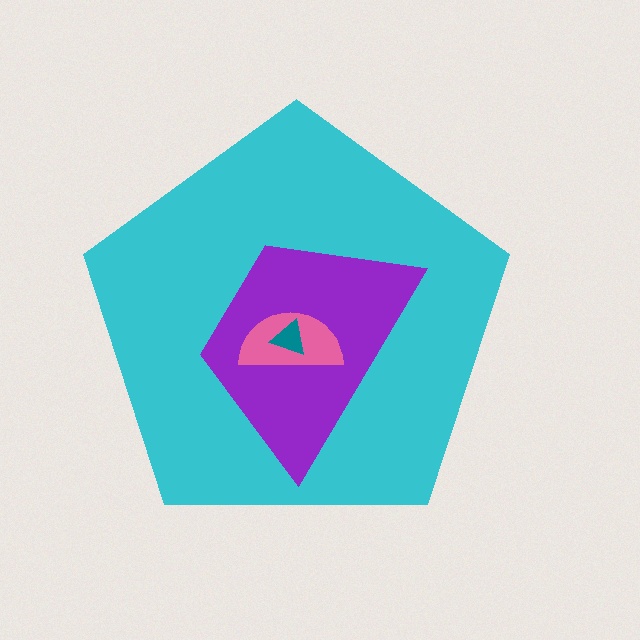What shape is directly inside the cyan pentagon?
The purple trapezoid.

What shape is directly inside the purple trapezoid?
The pink semicircle.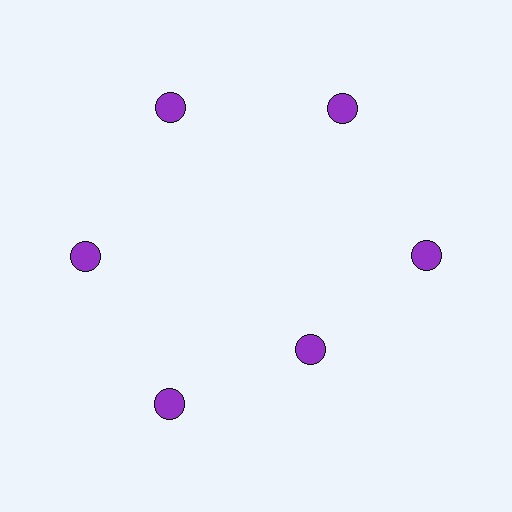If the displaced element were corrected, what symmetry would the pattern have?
It would have 6-fold rotational symmetry — the pattern would map onto itself every 60 degrees.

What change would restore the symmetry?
The symmetry would be restored by moving it outward, back onto the ring so that all 6 circles sit at equal angles and equal distance from the center.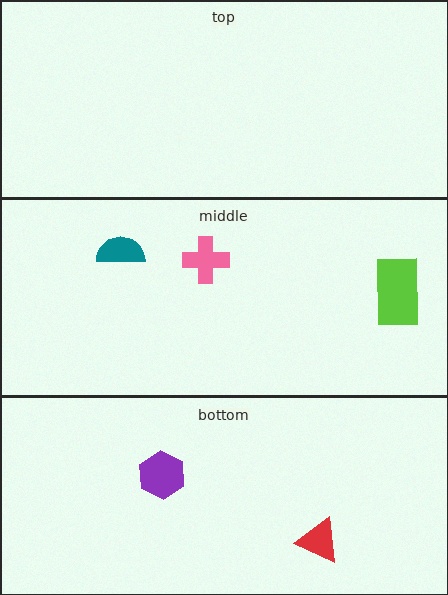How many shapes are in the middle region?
3.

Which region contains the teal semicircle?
The middle region.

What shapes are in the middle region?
The lime rectangle, the pink cross, the teal semicircle.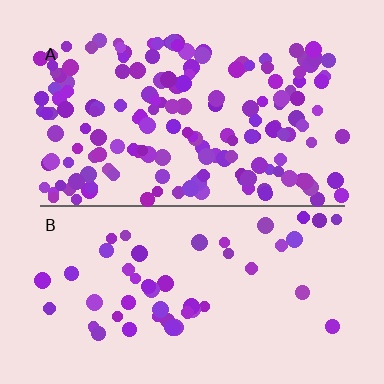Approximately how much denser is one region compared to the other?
Approximately 3.3× — region A over region B.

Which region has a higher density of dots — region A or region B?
A (the top).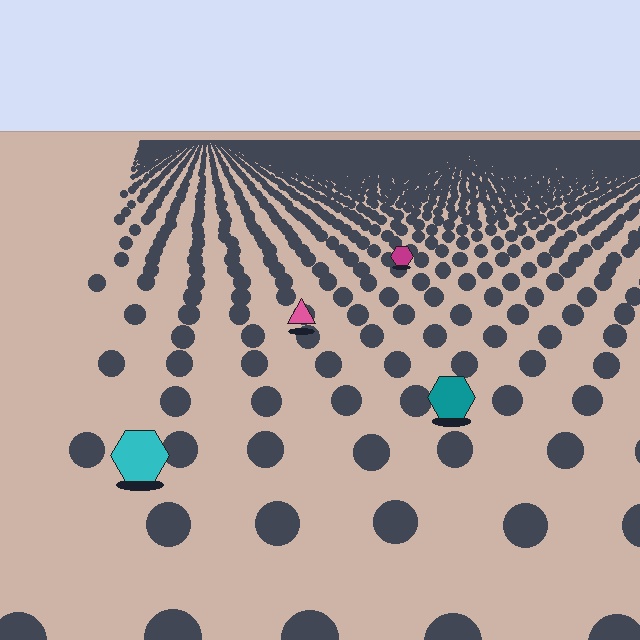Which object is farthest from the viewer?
The magenta hexagon is farthest from the viewer. It appears smaller and the ground texture around it is denser.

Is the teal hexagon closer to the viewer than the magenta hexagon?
Yes. The teal hexagon is closer — you can tell from the texture gradient: the ground texture is coarser near it.